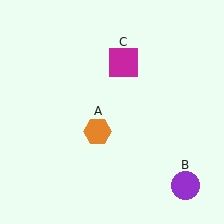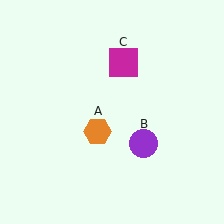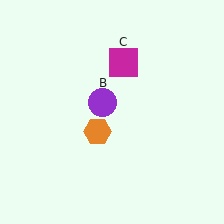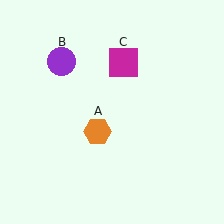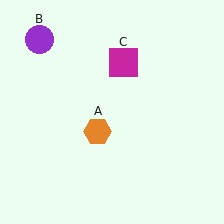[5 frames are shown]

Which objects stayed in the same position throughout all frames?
Orange hexagon (object A) and magenta square (object C) remained stationary.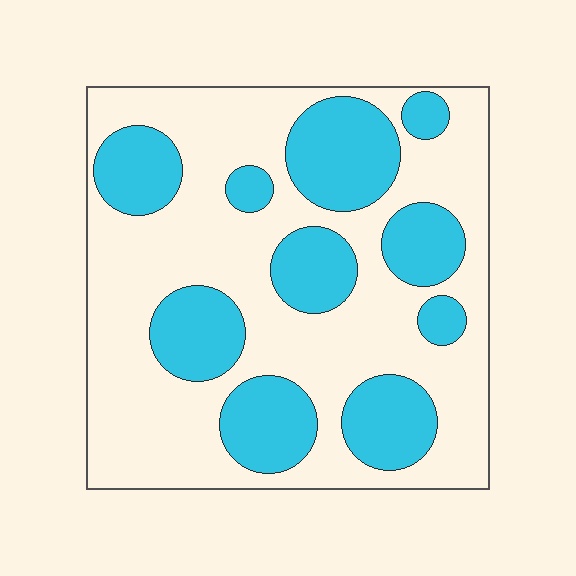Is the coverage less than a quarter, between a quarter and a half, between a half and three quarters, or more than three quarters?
Between a quarter and a half.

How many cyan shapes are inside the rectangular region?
10.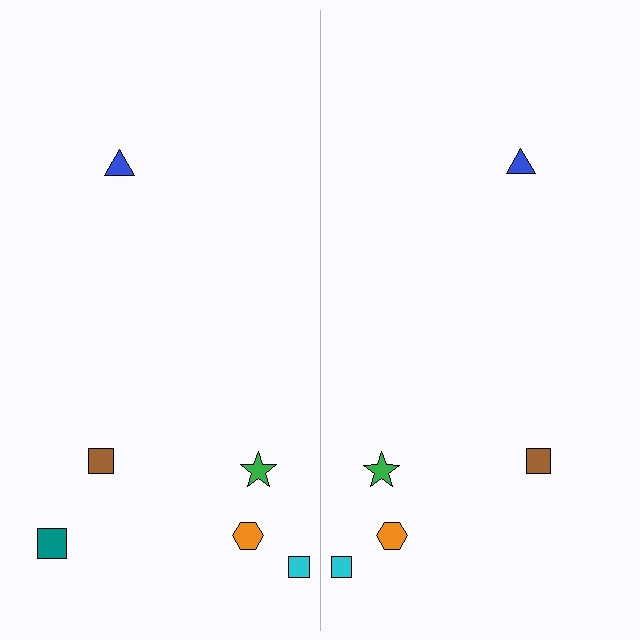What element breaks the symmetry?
A teal square is missing from the right side.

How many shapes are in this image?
There are 11 shapes in this image.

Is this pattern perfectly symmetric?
No, the pattern is not perfectly symmetric. A teal square is missing from the right side.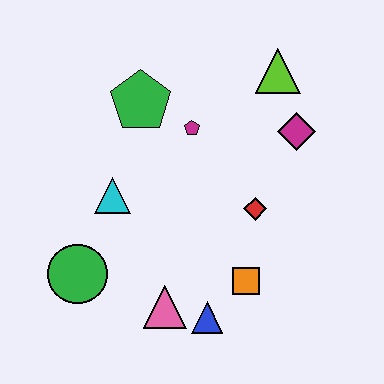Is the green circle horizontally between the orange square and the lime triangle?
No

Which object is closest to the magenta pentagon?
The green pentagon is closest to the magenta pentagon.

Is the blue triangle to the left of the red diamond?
Yes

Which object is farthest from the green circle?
The lime triangle is farthest from the green circle.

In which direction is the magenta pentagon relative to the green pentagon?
The magenta pentagon is to the right of the green pentagon.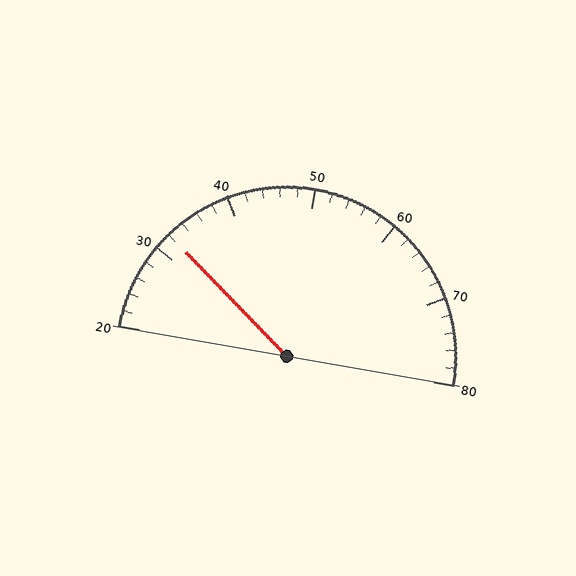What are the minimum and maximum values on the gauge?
The gauge ranges from 20 to 80.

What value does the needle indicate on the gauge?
The needle indicates approximately 32.